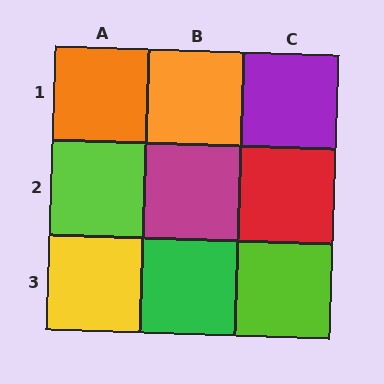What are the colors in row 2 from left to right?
Lime, magenta, red.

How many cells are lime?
2 cells are lime.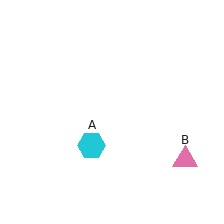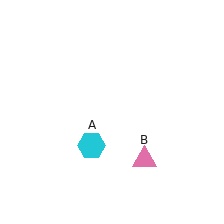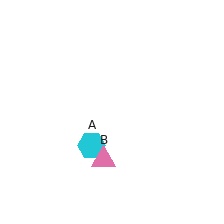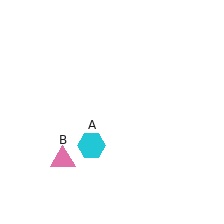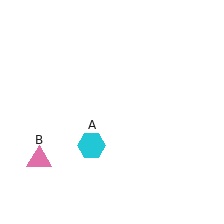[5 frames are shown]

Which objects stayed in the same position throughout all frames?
Cyan hexagon (object A) remained stationary.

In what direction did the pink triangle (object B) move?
The pink triangle (object B) moved left.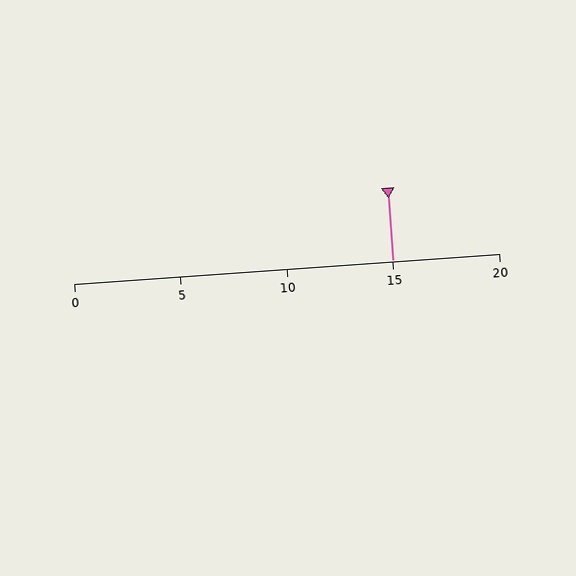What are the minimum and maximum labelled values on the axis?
The axis runs from 0 to 20.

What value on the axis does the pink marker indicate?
The marker indicates approximately 15.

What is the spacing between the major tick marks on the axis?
The major ticks are spaced 5 apart.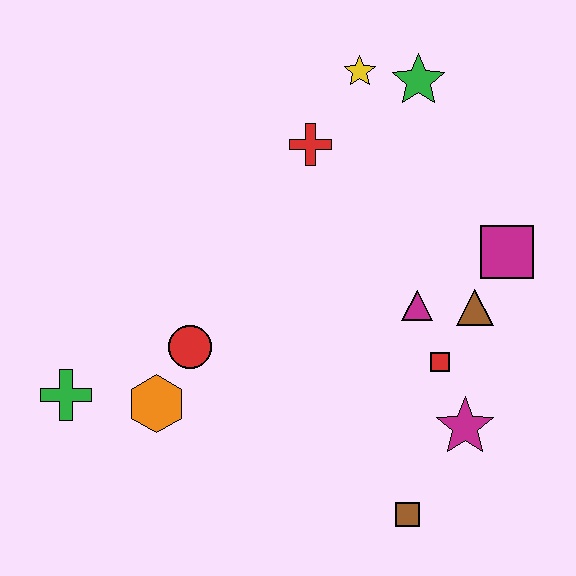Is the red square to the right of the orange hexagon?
Yes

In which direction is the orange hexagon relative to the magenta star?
The orange hexagon is to the left of the magenta star.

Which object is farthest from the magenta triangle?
The green cross is farthest from the magenta triangle.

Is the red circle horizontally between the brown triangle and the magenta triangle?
No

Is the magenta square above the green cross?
Yes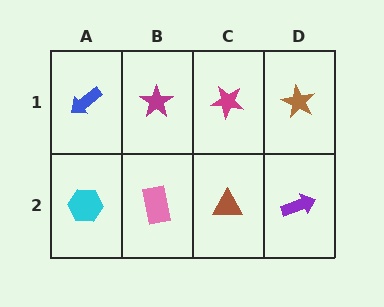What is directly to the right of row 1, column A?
A magenta star.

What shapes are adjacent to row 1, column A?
A cyan hexagon (row 2, column A), a magenta star (row 1, column B).